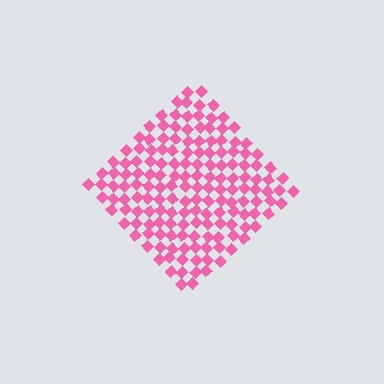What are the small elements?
The small elements are diamonds.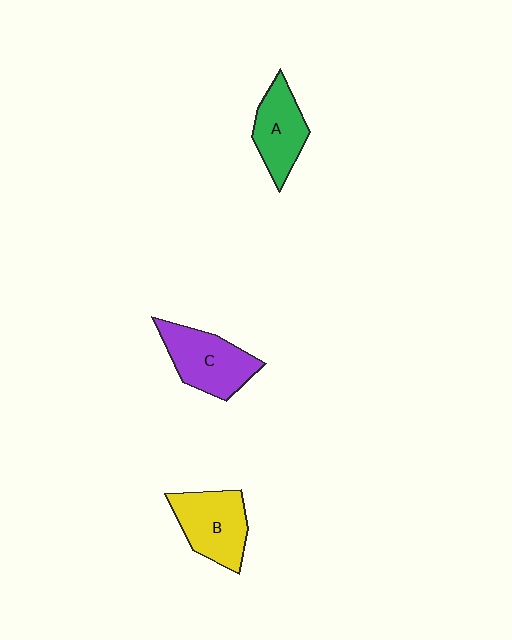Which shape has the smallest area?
Shape A (green).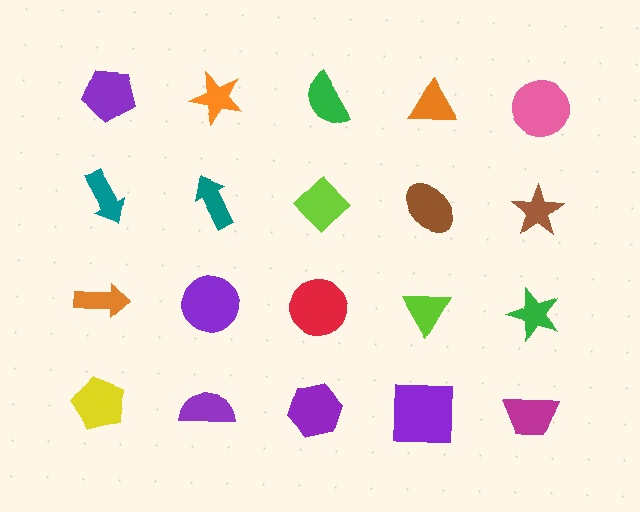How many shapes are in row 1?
5 shapes.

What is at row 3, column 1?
An orange arrow.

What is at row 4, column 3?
A purple hexagon.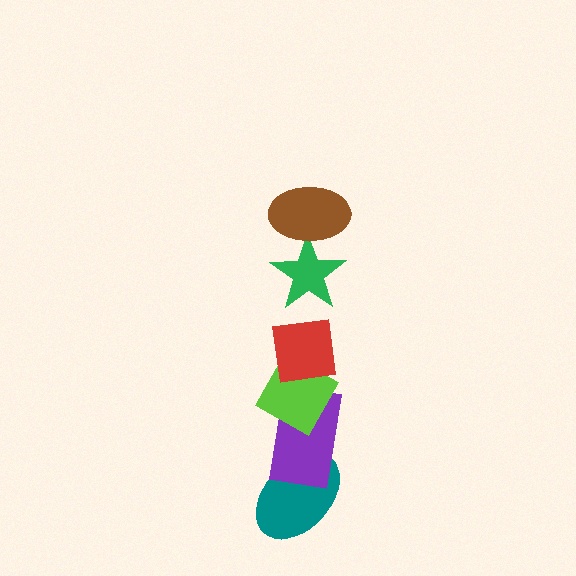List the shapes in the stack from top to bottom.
From top to bottom: the brown ellipse, the green star, the red square, the lime diamond, the purple rectangle, the teal ellipse.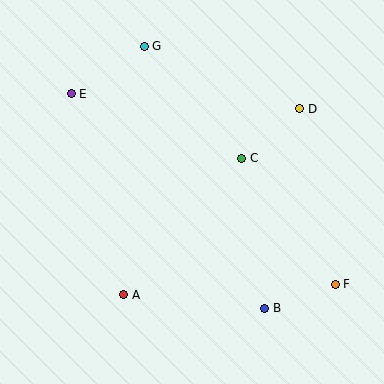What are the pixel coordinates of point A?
Point A is at (124, 295).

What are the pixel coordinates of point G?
Point G is at (144, 46).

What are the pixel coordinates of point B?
Point B is at (265, 308).